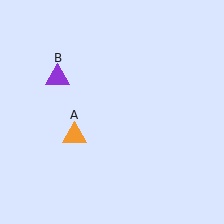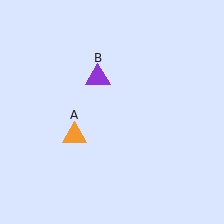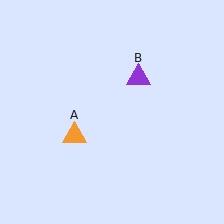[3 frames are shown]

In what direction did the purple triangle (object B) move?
The purple triangle (object B) moved right.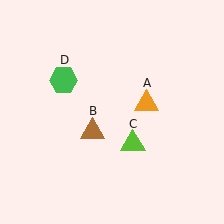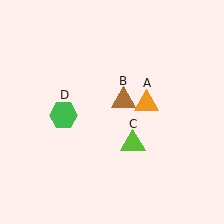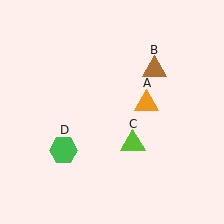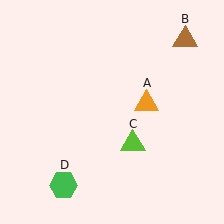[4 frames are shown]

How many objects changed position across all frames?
2 objects changed position: brown triangle (object B), green hexagon (object D).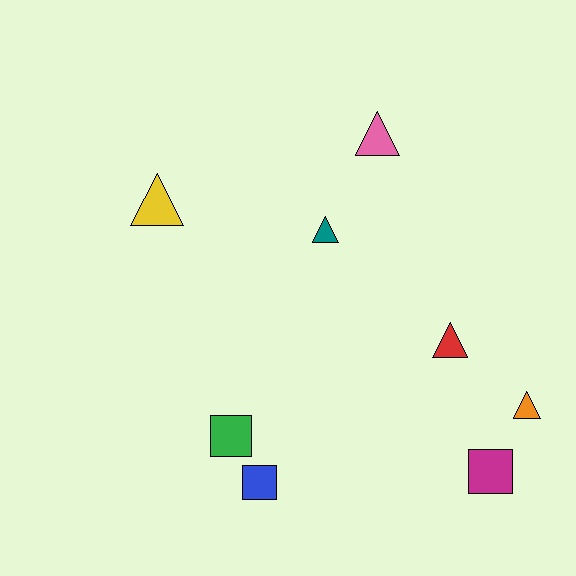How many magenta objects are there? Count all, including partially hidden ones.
There is 1 magenta object.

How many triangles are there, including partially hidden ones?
There are 5 triangles.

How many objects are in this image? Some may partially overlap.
There are 8 objects.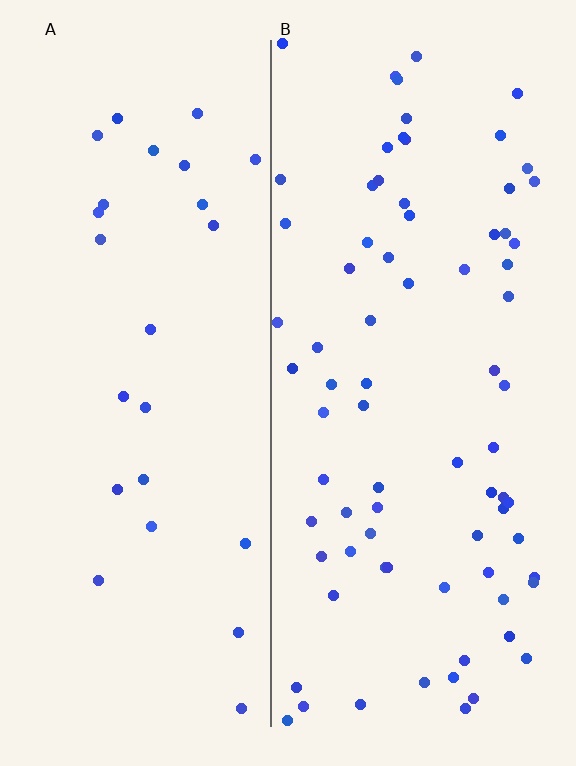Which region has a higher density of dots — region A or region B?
B (the right).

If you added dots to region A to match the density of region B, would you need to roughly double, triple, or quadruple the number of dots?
Approximately triple.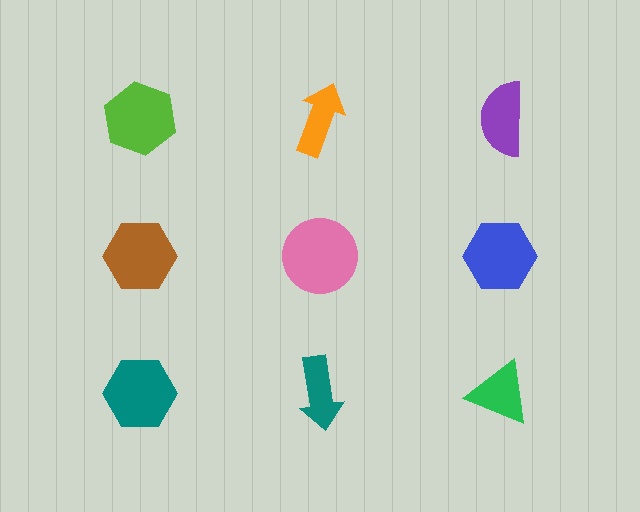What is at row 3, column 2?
A teal arrow.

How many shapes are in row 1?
3 shapes.